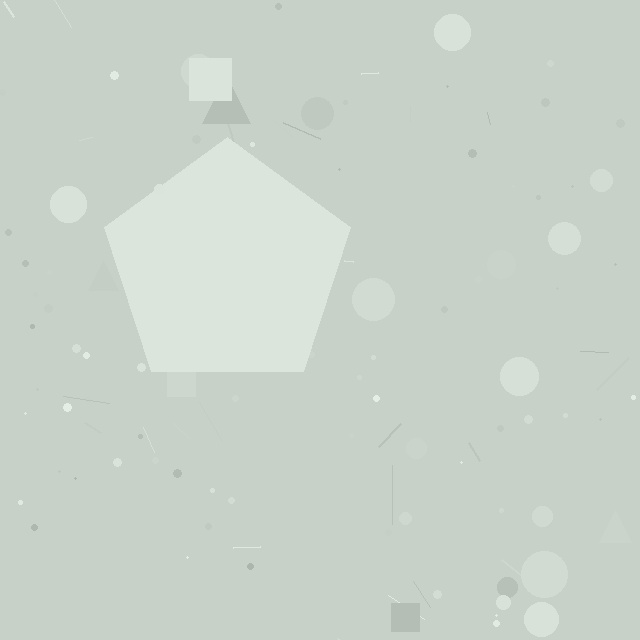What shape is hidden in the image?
A pentagon is hidden in the image.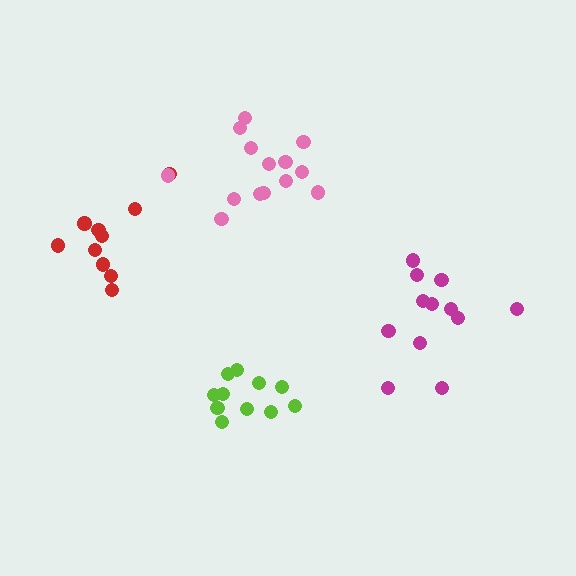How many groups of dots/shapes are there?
There are 4 groups.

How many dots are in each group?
Group 1: 11 dots, Group 2: 10 dots, Group 3: 14 dots, Group 4: 12 dots (47 total).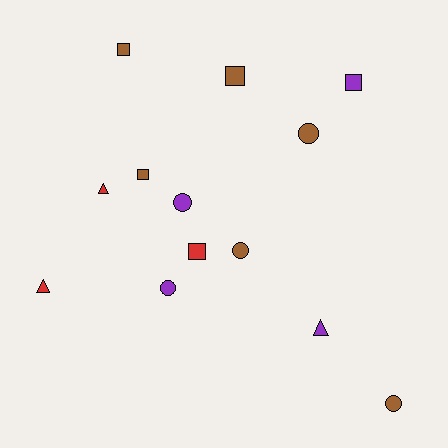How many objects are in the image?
There are 13 objects.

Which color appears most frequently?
Brown, with 6 objects.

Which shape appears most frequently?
Square, with 5 objects.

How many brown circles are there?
There are 3 brown circles.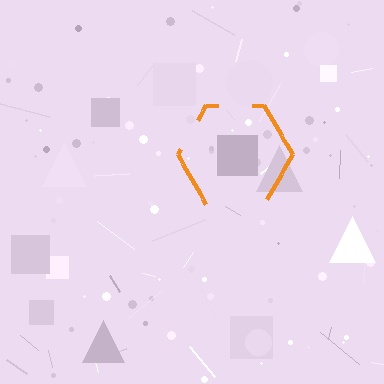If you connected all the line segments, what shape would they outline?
They would outline a hexagon.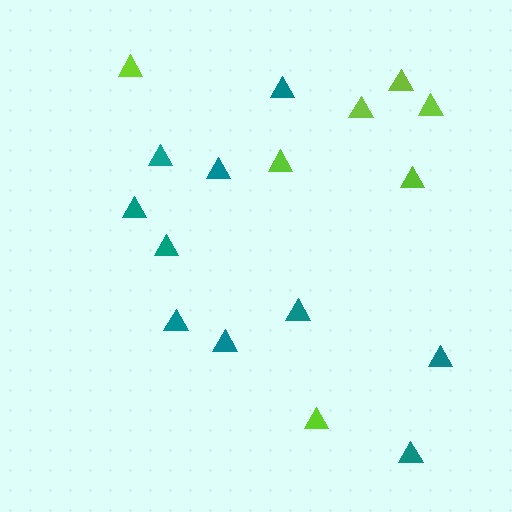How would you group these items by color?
There are 2 groups: one group of teal triangles (10) and one group of lime triangles (7).